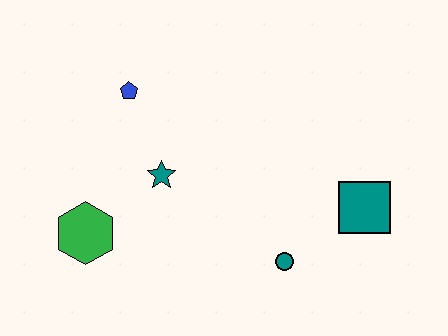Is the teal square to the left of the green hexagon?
No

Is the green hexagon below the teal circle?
No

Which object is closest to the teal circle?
The teal square is closest to the teal circle.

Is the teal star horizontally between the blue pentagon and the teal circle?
Yes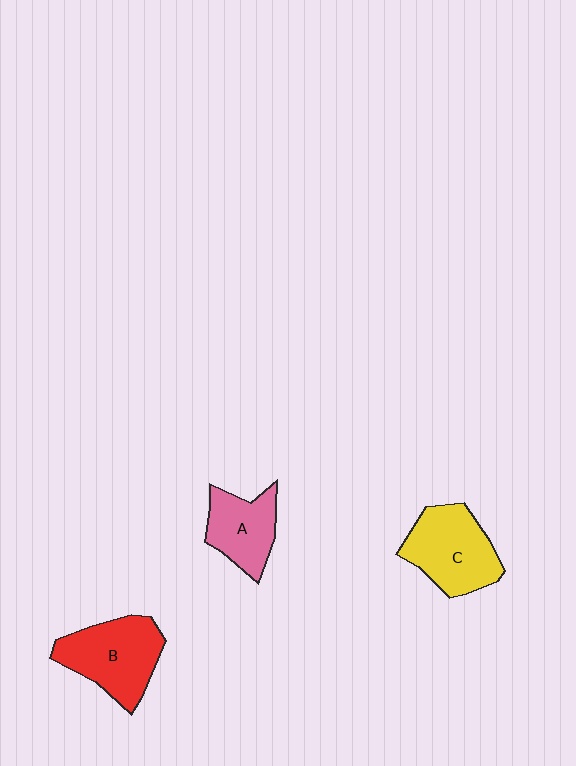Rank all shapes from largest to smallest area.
From largest to smallest: B (red), C (yellow), A (pink).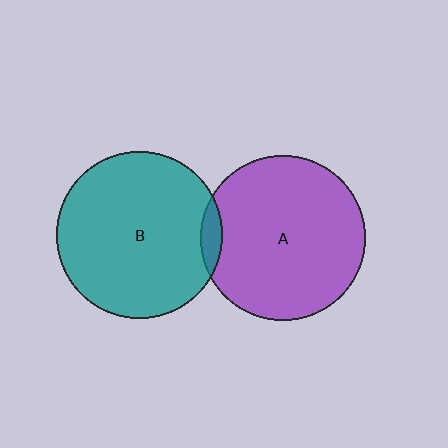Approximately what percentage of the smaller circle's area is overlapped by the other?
Approximately 5%.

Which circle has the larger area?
Circle B (teal).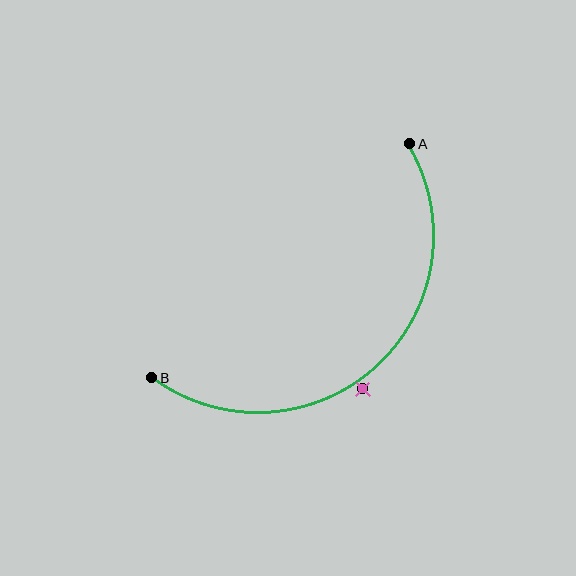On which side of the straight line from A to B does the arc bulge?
The arc bulges below and to the right of the straight line connecting A and B.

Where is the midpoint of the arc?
The arc midpoint is the point on the curve farthest from the straight line joining A and B. It sits below and to the right of that line.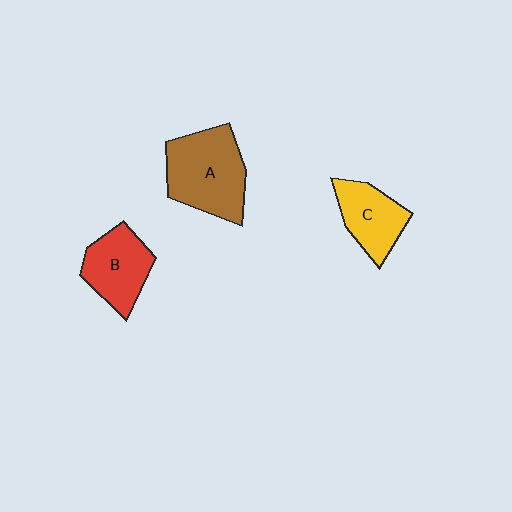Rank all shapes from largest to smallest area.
From largest to smallest: A (brown), B (red), C (yellow).